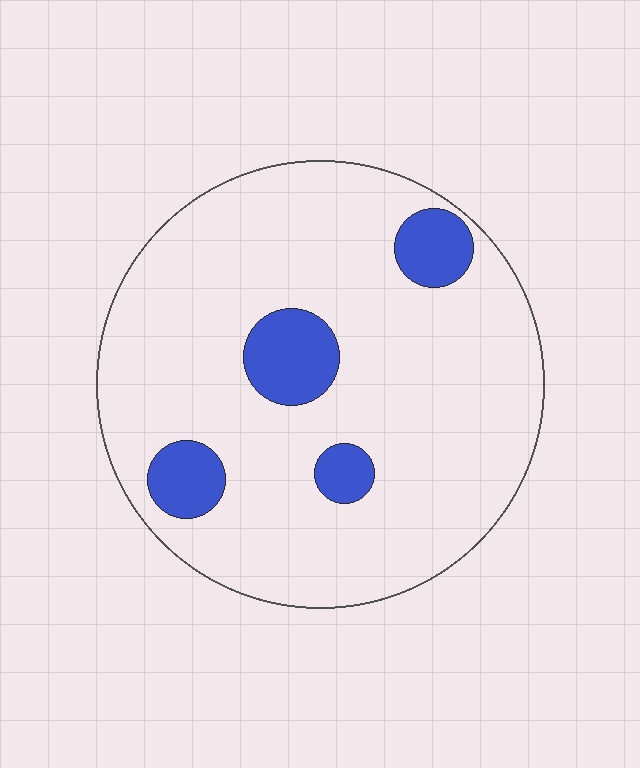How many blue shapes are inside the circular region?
4.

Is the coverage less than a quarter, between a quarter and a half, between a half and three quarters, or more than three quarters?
Less than a quarter.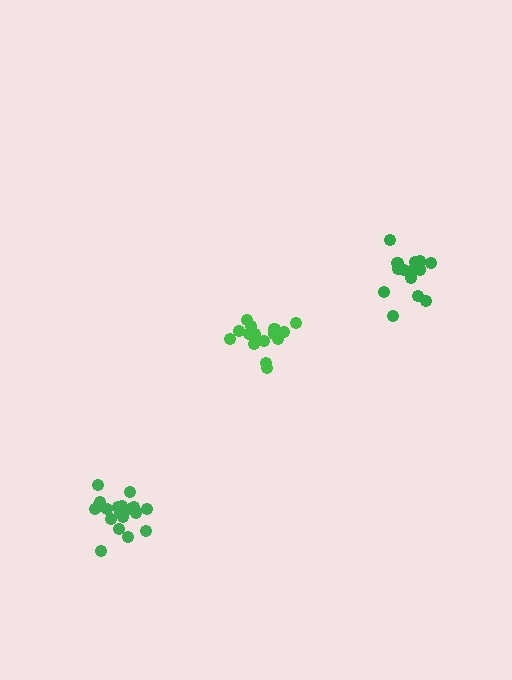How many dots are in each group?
Group 1: 19 dots, Group 2: 15 dots, Group 3: 14 dots (48 total).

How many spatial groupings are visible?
There are 3 spatial groupings.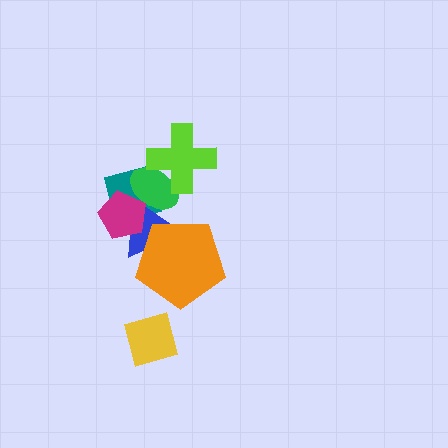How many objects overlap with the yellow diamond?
0 objects overlap with the yellow diamond.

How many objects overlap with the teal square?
4 objects overlap with the teal square.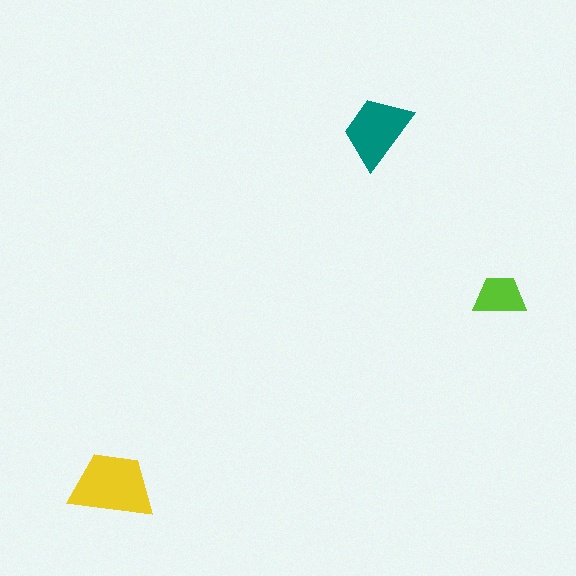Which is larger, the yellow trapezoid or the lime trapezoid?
The yellow one.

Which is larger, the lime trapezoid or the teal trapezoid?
The teal one.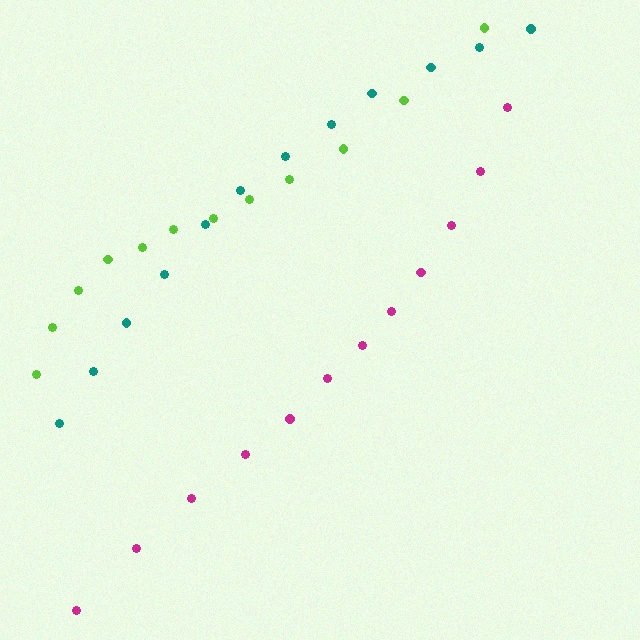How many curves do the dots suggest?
There are 3 distinct paths.